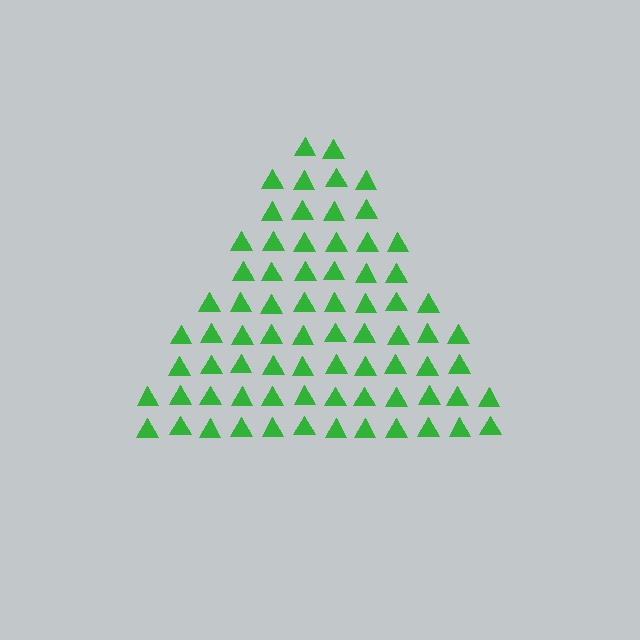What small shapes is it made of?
It is made of small triangles.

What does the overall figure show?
The overall figure shows a triangle.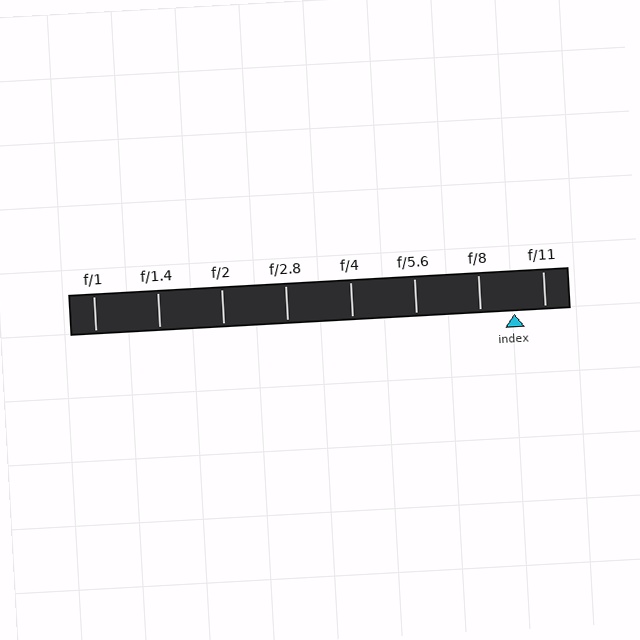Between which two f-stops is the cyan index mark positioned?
The index mark is between f/8 and f/11.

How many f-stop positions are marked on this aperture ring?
There are 8 f-stop positions marked.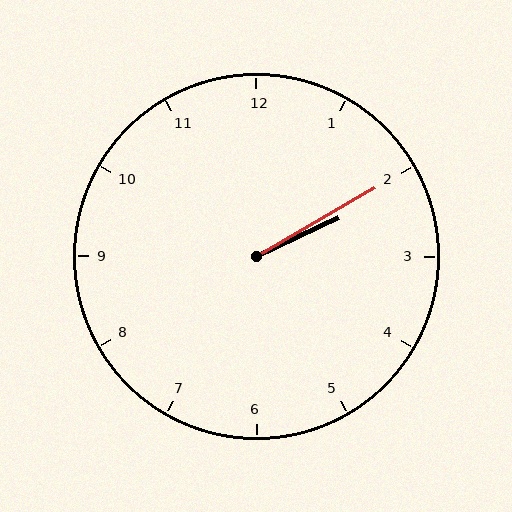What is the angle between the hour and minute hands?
Approximately 5 degrees.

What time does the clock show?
2:10.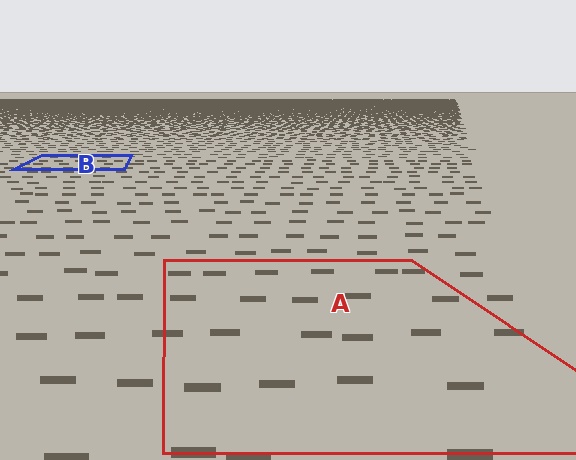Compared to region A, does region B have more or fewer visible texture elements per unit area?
Region B has more texture elements per unit area — they are packed more densely because it is farther away.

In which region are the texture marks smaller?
The texture marks are smaller in region B, because it is farther away.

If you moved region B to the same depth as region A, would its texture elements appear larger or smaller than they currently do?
They would appear larger. At a closer depth, the same texture elements are projected at a bigger on-screen size.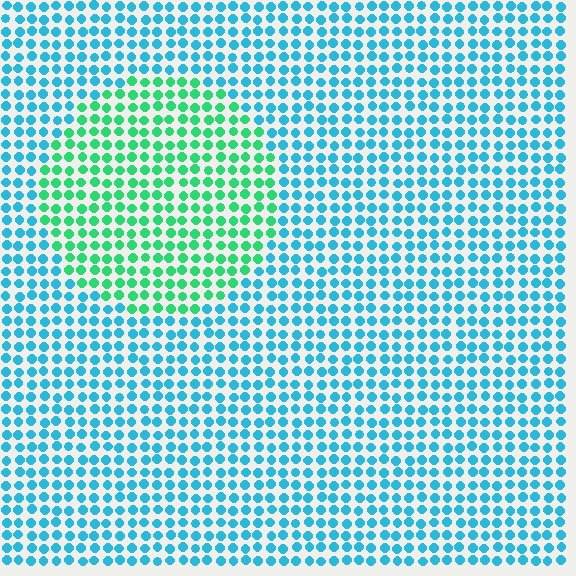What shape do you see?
I see a circle.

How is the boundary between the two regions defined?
The boundary is defined purely by a slight shift in hue (about 46 degrees). Spacing, size, and orientation are identical on both sides.